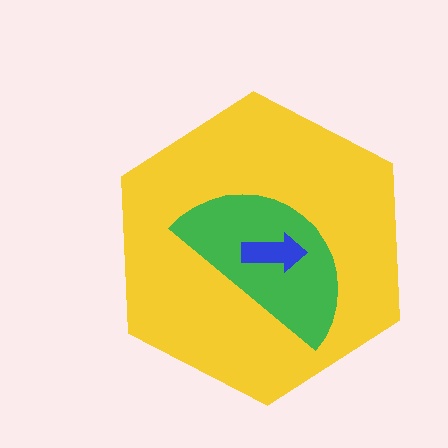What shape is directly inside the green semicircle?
The blue arrow.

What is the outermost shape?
The yellow hexagon.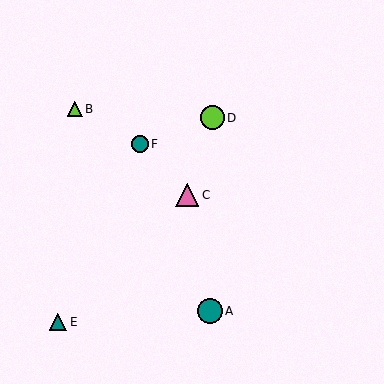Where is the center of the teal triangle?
The center of the teal triangle is at (58, 322).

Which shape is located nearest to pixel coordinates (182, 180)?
The pink triangle (labeled C) at (187, 195) is nearest to that location.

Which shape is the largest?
The teal circle (labeled A) is the largest.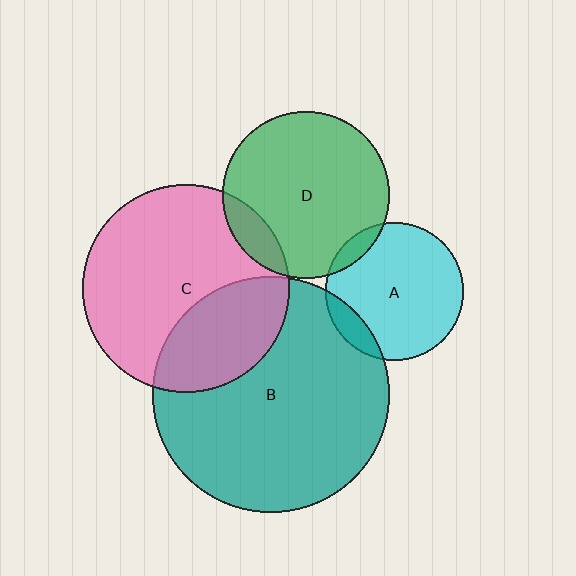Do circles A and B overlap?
Yes.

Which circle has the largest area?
Circle B (teal).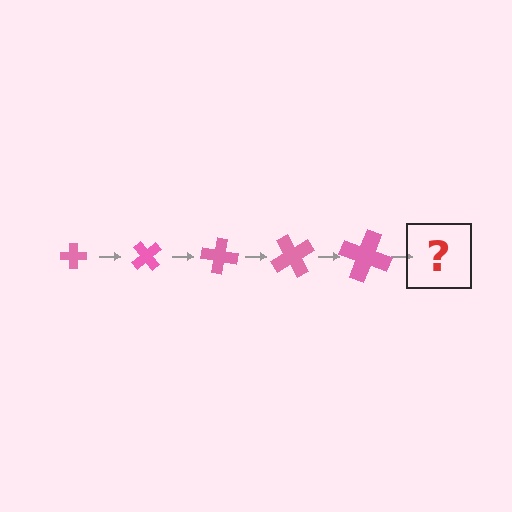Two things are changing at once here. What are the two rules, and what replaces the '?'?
The two rules are that the cross grows larger each step and it rotates 50 degrees each step. The '?' should be a cross, larger than the previous one and rotated 250 degrees from the start.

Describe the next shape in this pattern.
It should be a cross, larger than the previous one and rotated 250 degrees from the start.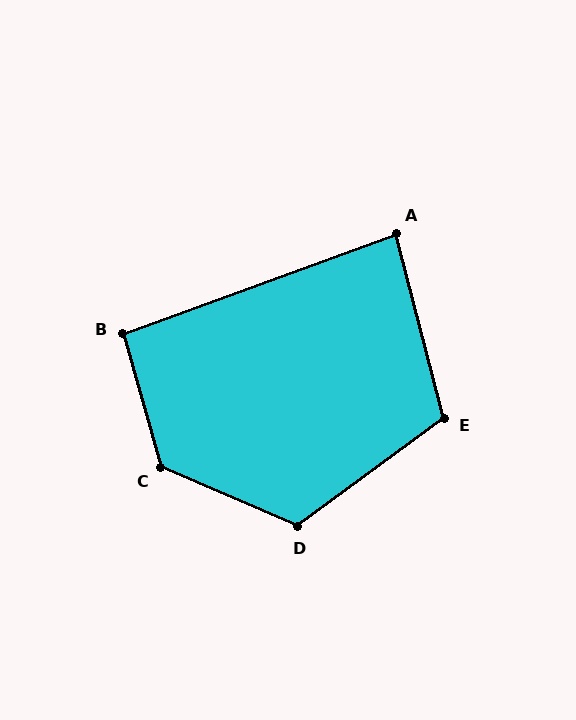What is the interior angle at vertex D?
Approximately 120 degrees (obtuse).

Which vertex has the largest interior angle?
C, at approximately 129 degrees.